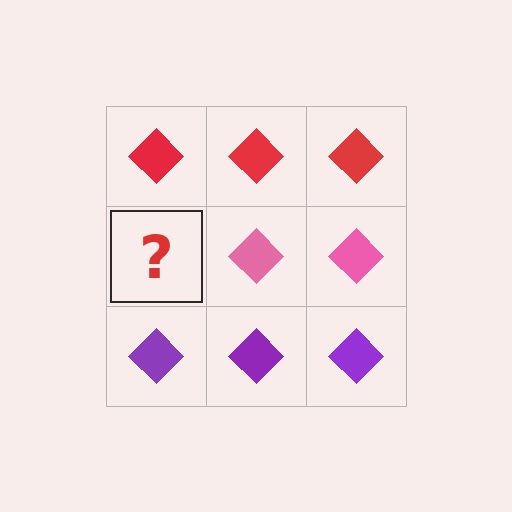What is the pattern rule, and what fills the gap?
The rule is that each row has a consistent color. The gap should be filled with a pink diamond.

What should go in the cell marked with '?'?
The missing cell should contain a pink diamond.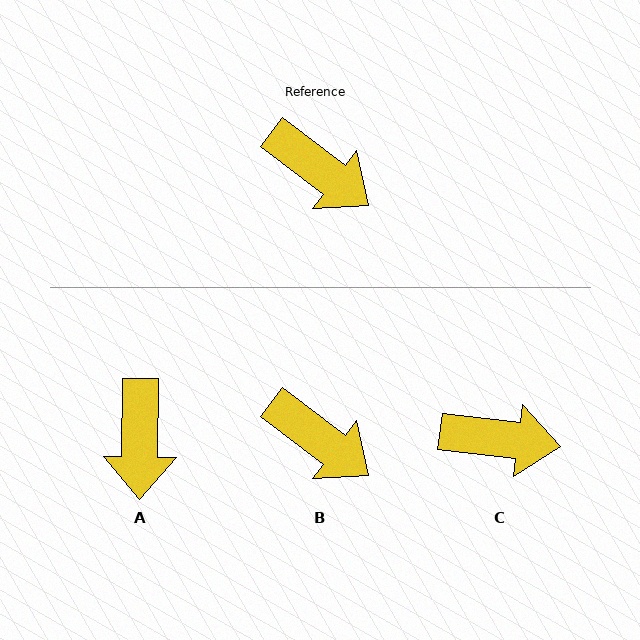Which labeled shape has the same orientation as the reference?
B.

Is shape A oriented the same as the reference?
No, it is off by about 54 degrees.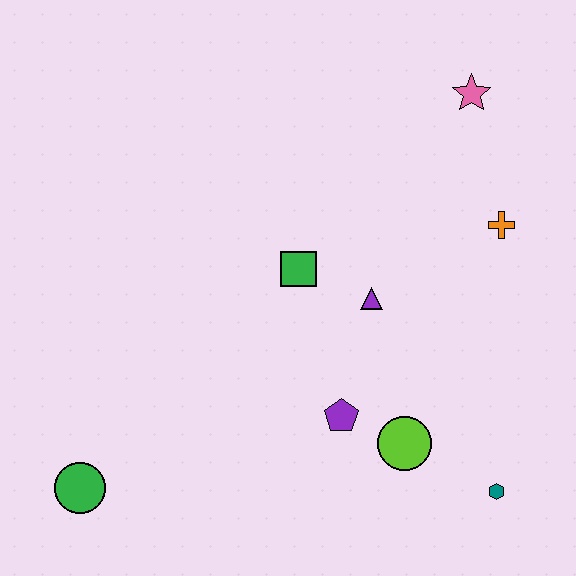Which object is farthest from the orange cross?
The green circle is farthest from the orange cross.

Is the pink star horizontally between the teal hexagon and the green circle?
Yes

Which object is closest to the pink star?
The orange cross is closest to the pink star.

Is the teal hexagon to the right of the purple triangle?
Yes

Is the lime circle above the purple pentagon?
No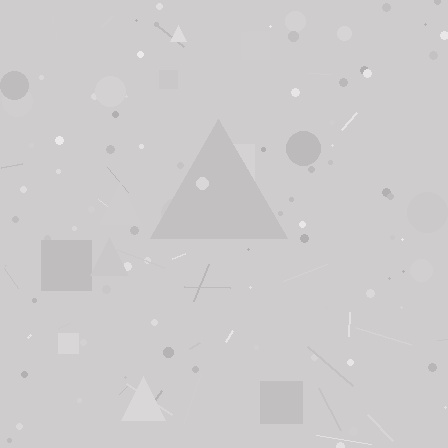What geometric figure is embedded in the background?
A triangle is embedded in the background.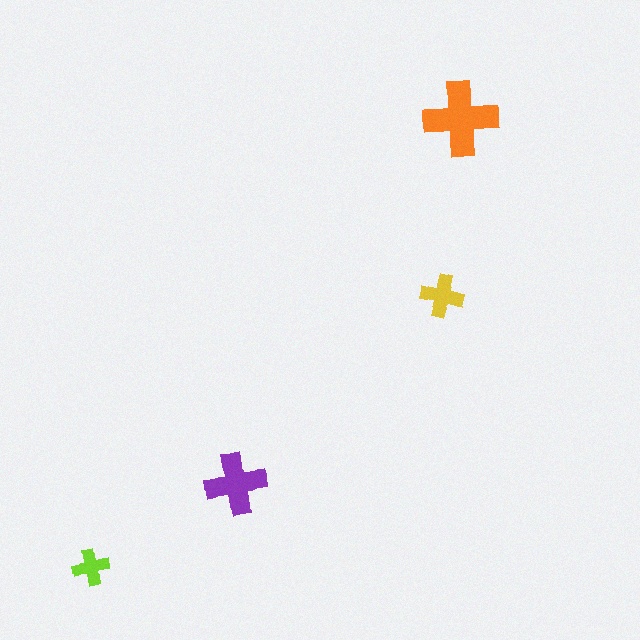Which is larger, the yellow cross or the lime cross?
The yellow one.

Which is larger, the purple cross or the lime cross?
The purple one.